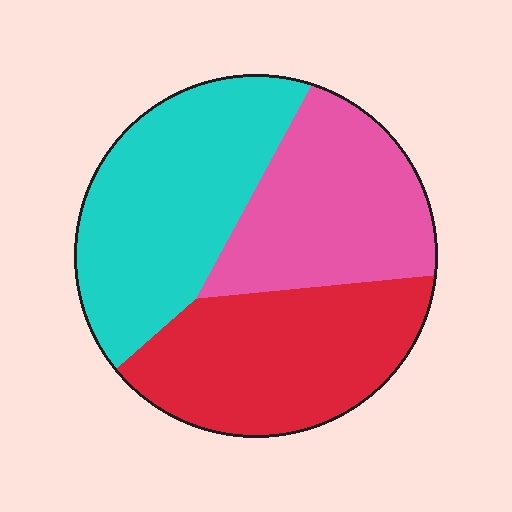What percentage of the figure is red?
Red covers 34% of the figure.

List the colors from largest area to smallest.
From largest to smallest: cyan, red, pink.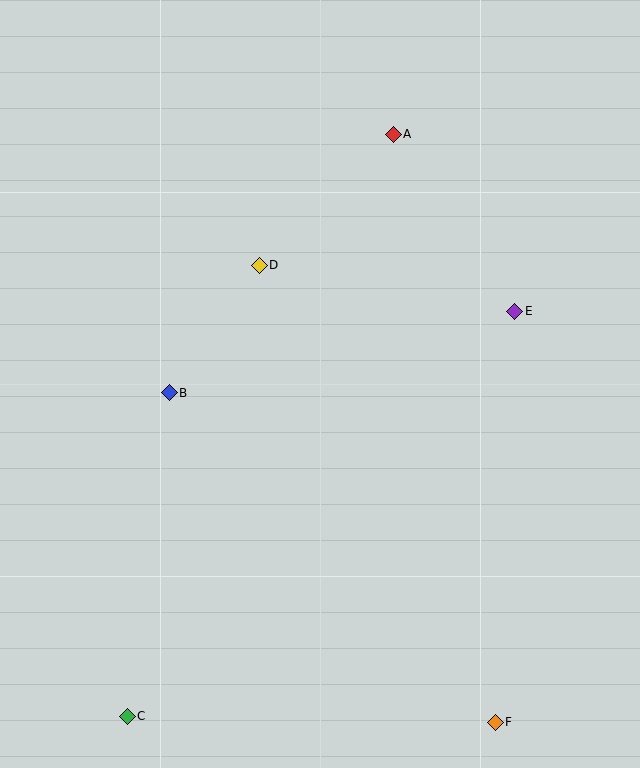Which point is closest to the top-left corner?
Point D is closest to the top-left corner.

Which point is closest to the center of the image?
Point D at (259, 265) is closest to the center.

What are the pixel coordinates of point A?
Point A is at (393, 134).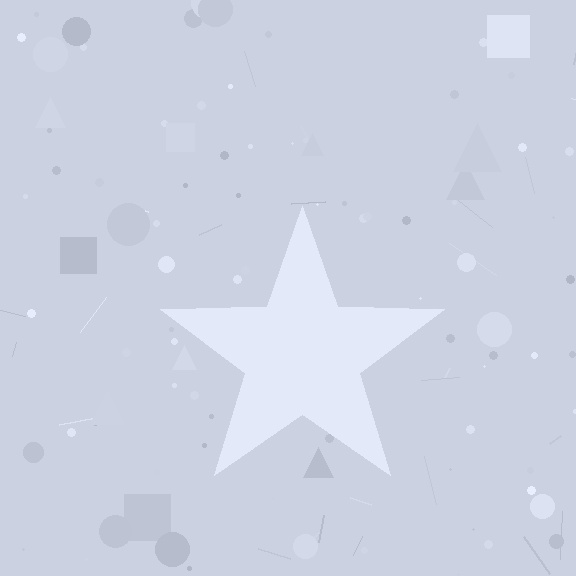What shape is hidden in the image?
A star is hidden in the image.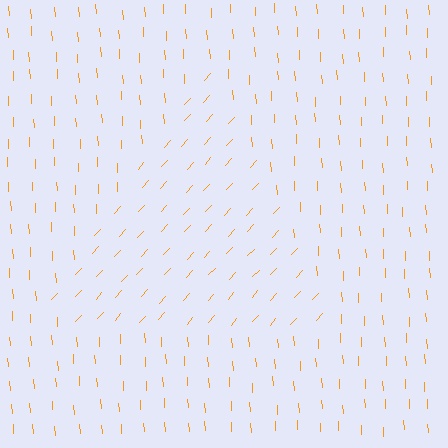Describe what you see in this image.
The image is filled with small orange line segments. A triangle region in the image has lines oriented differently from the surrounding lines, creating a visible texture boundary.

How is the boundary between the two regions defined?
The boundary is defined purely by a change in line orientation (approximately 45 degrees difference). All lines are the same color and thickness.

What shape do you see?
I see a triangle.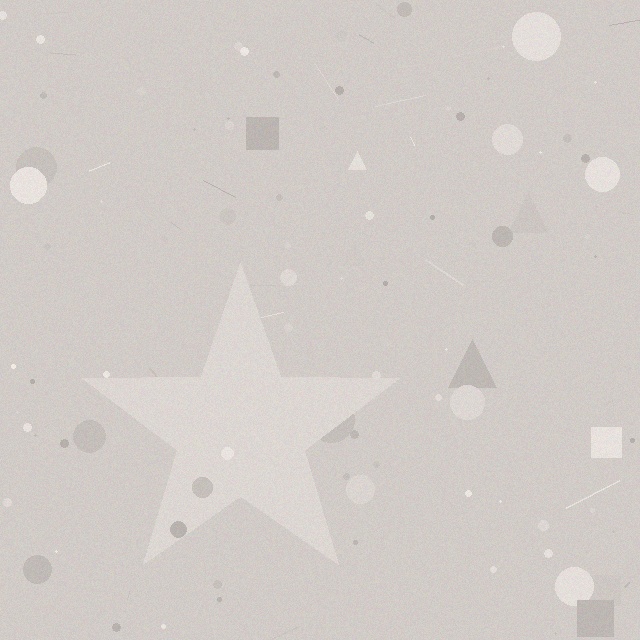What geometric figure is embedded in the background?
A star is embedded in the background.